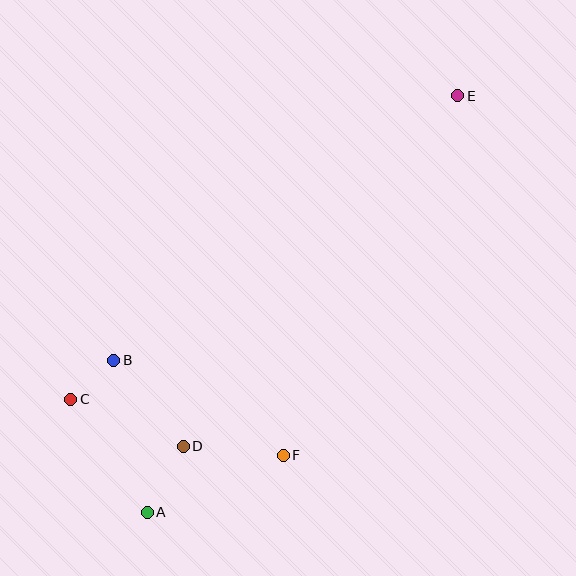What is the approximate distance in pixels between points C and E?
The distance between C and E is approximately 492 pixels.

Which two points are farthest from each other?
Points A and E are farthest from each other.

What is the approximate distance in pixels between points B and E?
The distance between B and E is approximately 434 pixels.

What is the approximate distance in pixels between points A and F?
The distance between A and F is approximately 148 pixels.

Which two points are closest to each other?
Points B and C are closest to each other.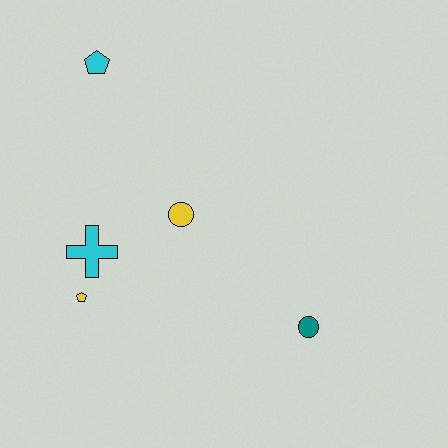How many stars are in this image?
There are no stars.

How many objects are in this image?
There are 5 objects.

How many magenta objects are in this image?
There are no magenta objects.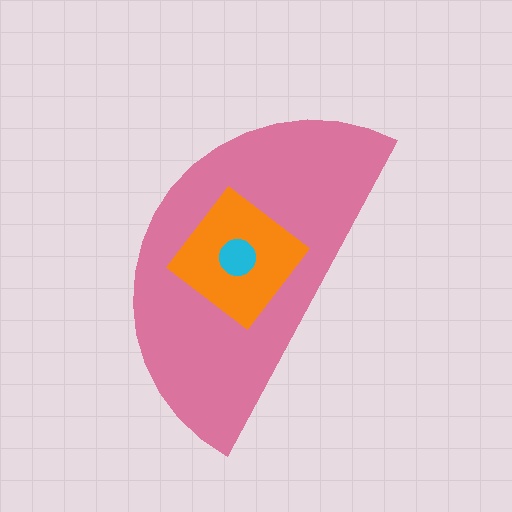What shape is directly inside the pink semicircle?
The orange diamond.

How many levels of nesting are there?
3.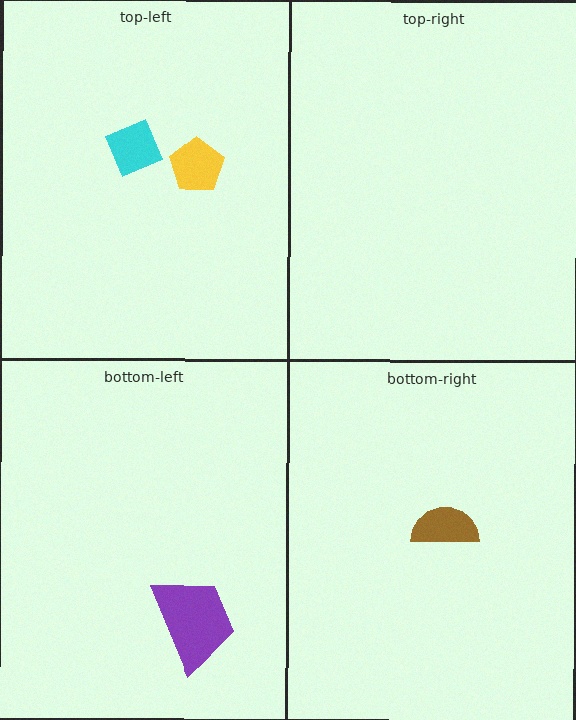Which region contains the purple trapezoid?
The bottom-left region.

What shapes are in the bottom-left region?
The purple trapezoid.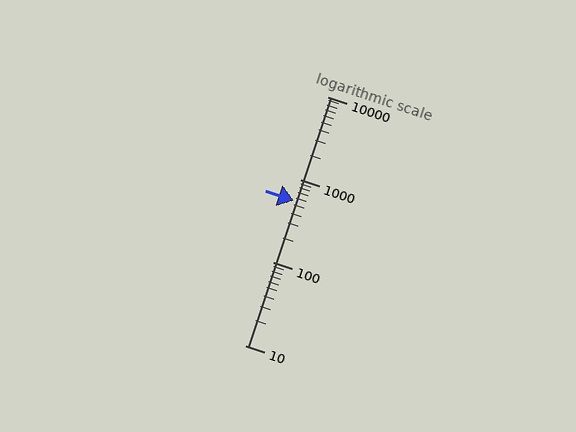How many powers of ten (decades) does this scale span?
The scale spans 3 decades, from 10 to 10000.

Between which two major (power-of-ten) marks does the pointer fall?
The pointer is between 100 and 1000.